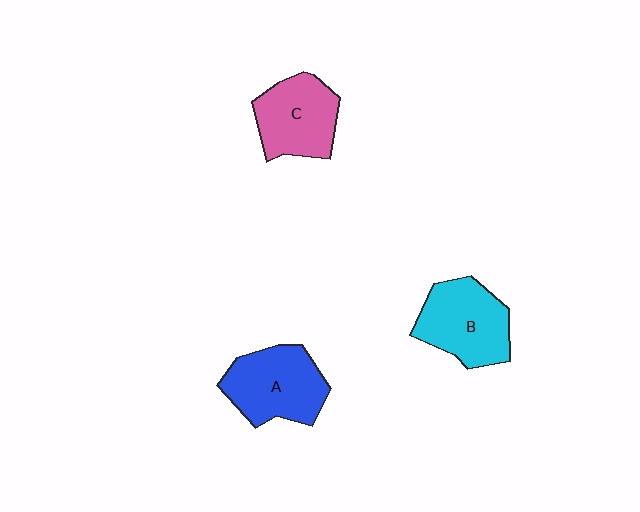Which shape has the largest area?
Shape A (blue).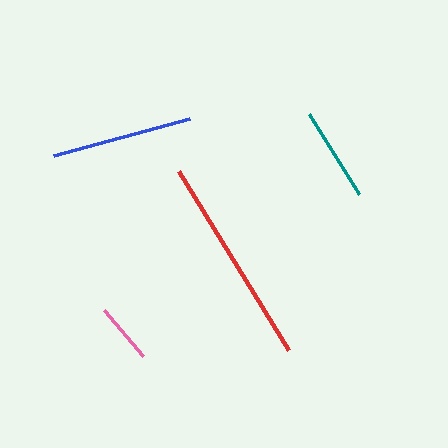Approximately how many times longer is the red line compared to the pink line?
The red line is approximately 3.5 times the length of the pink line.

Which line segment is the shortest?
The pink line is the shortest at approximately 60 pixels.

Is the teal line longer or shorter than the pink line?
The teal line is longer than the pink line.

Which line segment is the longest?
The red line is the longest at approximately 209 pixels.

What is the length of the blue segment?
The blue segment is approximately 141 pixels long.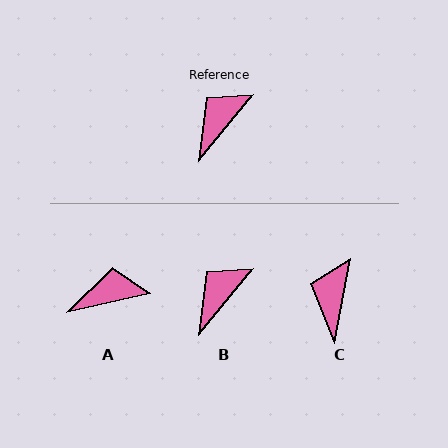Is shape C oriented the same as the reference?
No, it is off by about 29 degrees.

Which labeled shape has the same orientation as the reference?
B.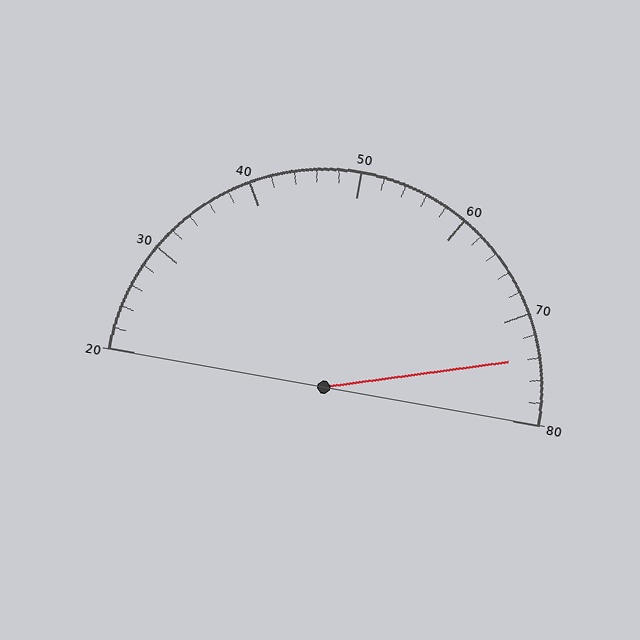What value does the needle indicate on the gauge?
The needle indicates approximately 74.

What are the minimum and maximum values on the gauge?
The gauge ranges from 20 to 80.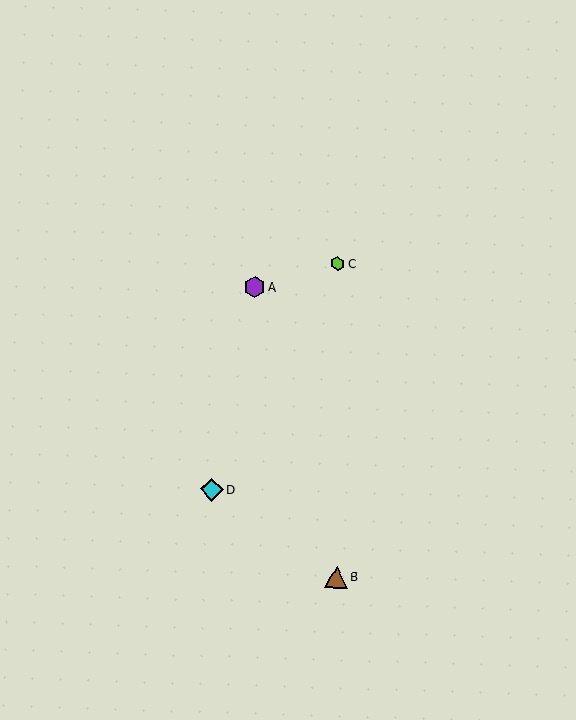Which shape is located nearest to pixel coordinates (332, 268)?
The lime hexagon (labeled C) at (338, 264) is nearest to that location.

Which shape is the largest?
The cyan diamond (labeled D) is the largest.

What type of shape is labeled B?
Shape B is a brown triangle.